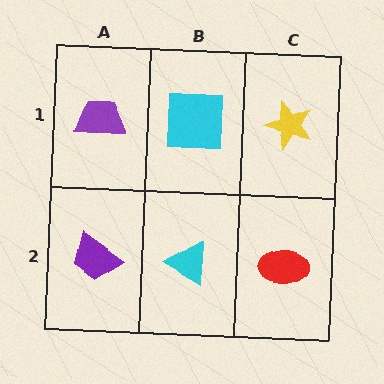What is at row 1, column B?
A cyan square.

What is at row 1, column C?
A yellow star.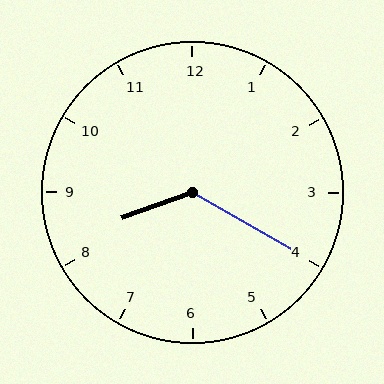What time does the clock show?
8:20.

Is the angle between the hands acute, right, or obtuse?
It is obtuse.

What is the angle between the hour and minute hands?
Approximately 130 degrees.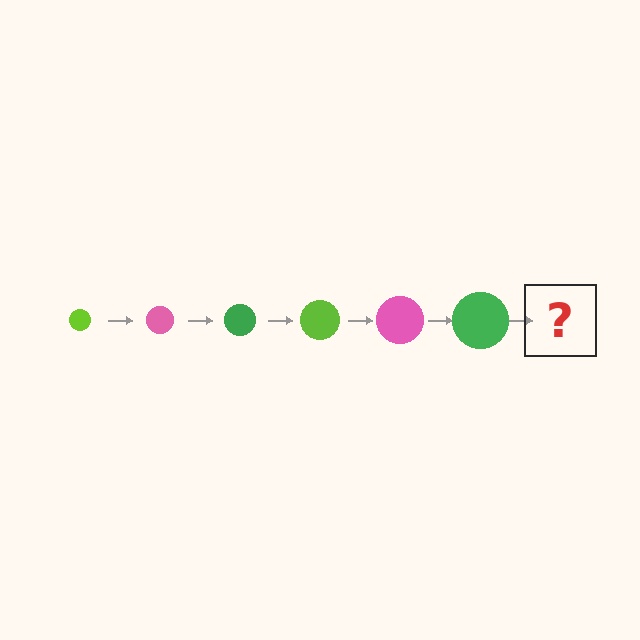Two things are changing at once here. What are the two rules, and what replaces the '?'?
The two rules are that the circle grows larger each step and the color cycles through lime, pink, and green. The '?' should be a lime circle, larger than the previous one.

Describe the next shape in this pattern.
It should be a lime circle, larger than the previous one.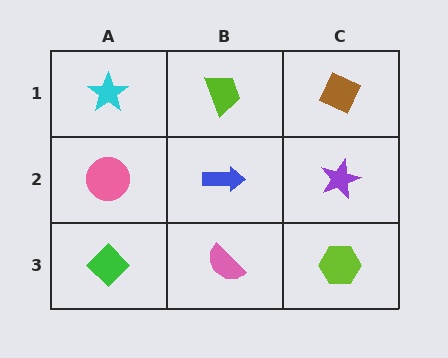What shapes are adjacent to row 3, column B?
A blue arrow (row 2, column B), a green diamond (row 3, column A), a lime hexagon (row 3, column C).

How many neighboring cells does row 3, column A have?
2.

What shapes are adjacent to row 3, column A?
A pink circle (row 2, column A), a pink semicircle (row 3, column B).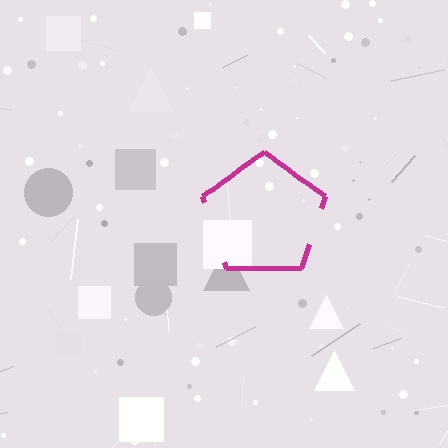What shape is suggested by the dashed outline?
The dashed outline suggests a pentagon.